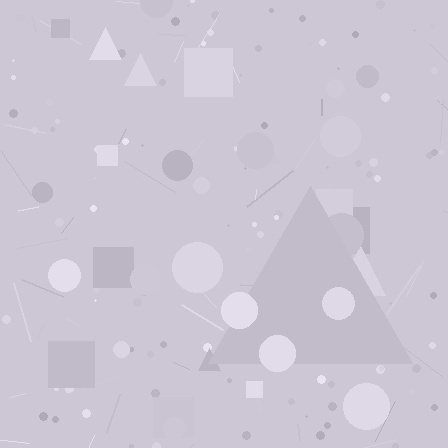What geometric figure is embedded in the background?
A triangle is embedded in the background.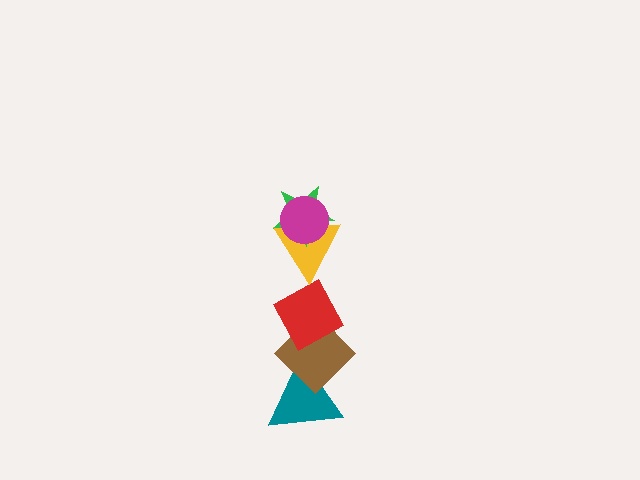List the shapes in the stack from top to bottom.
From top to bottom: the magenta circle, the green star, the yellow triangle, the red diamond, the brown diamond, the teal triangle.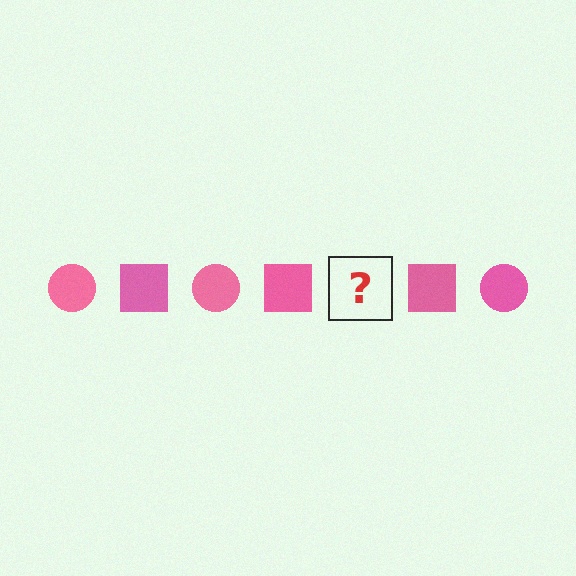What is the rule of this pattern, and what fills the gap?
The rule is that the pattern cycles through circle, square shapes in pink. The gap should be filled with a pink circle.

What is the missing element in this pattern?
The missing element is a pink circle.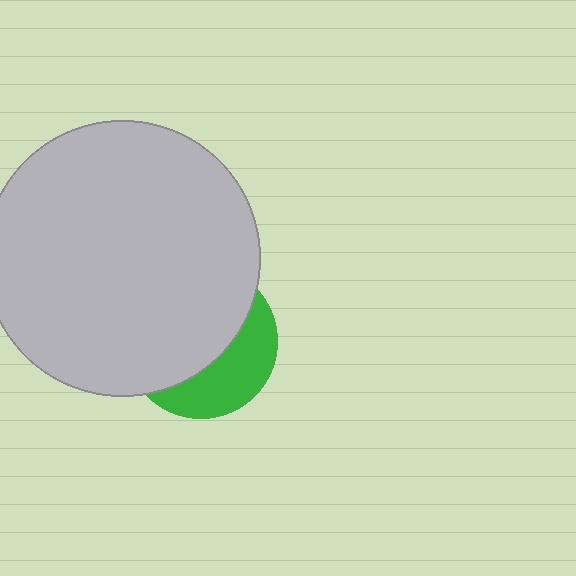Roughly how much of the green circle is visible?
A small part of it is visible (roughly 36%).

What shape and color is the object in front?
The object in front is a light gray circle.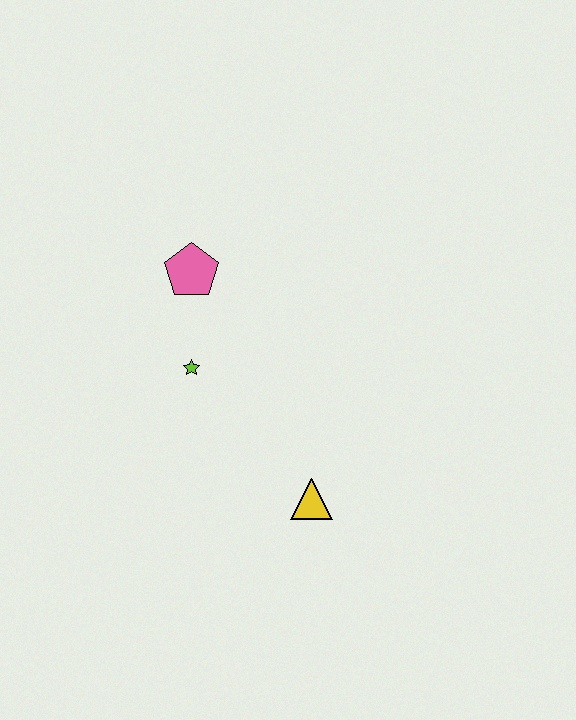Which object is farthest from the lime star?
The yellow triangle is farthest from the lime star.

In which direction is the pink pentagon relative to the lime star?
The pink pentagon is above the lime star.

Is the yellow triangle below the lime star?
Yes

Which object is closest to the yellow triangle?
The lime star is closest to the yellow triangle.